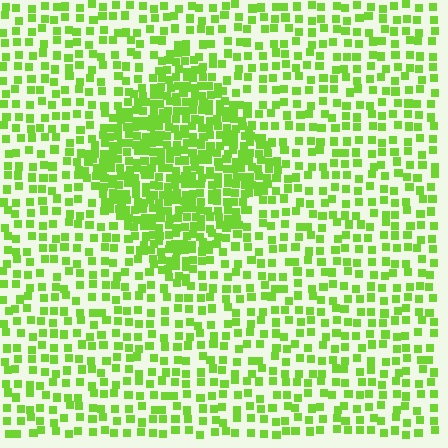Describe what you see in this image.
The image contains small lime elements arranged at two different densities. A diamond-shaped region is visible where the elements are more densely packed than the surrounding area.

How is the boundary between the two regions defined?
The boundary is defined by a change in element density (approximately 2.2x ratio). All elements are the same color, size, and shape.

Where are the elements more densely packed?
The elements are more densely packed inside the diamond boundary.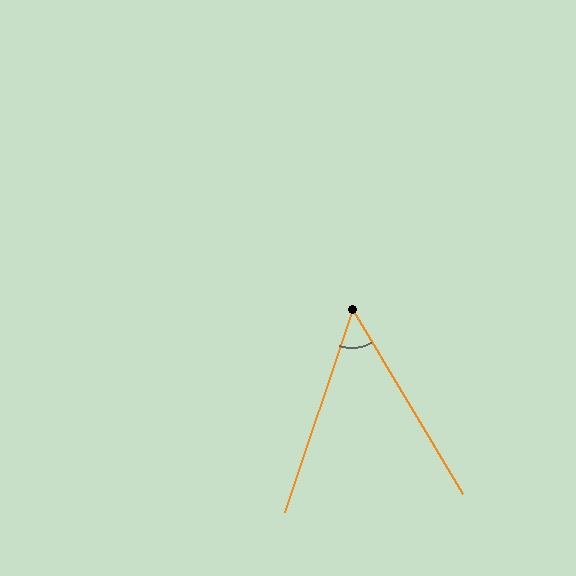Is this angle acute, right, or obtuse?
It is acute.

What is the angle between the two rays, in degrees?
Approximately 49 degrees.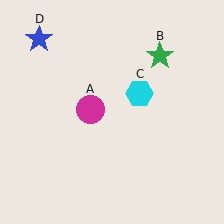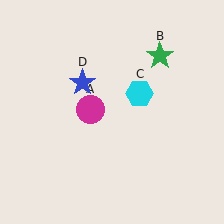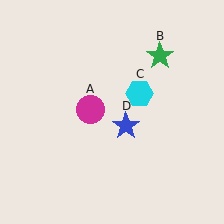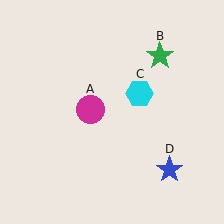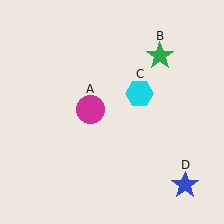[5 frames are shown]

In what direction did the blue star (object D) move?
The blue star (object D) moved down and to the right.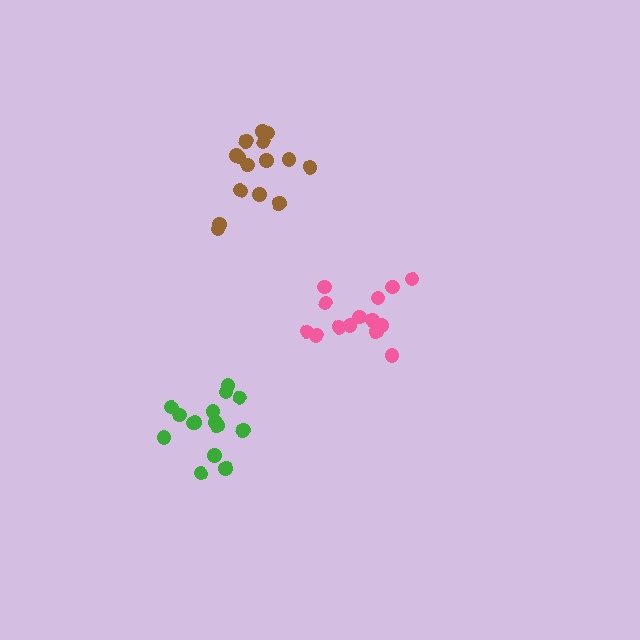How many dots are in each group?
Group 1: 14 dots, Group 2: 15 dots, Group 3: 15 dots (44 total).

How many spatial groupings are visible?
There are 3 spatial groupings.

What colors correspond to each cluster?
The clusters are colored: pink, brown, green.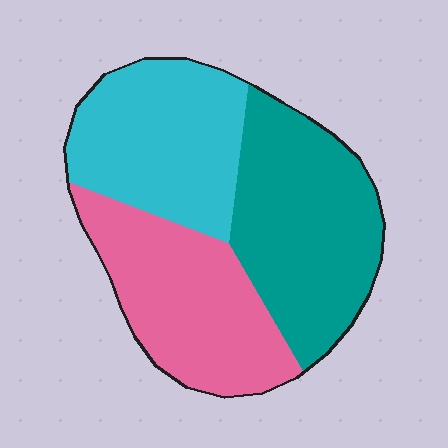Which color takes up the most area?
Teal, at roughly 35%.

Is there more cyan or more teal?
Teal.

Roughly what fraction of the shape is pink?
Pink takes up between a quarter and a half of the shape.